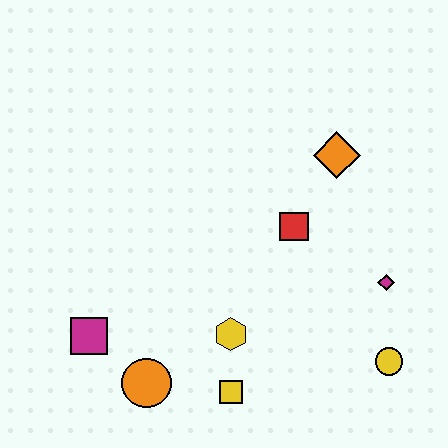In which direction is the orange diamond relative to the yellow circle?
The orange diamond is above the yellow circle.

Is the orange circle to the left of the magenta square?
No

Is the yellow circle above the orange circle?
Yes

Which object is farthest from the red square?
The magenta square is farthest from the red square.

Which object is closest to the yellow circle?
The magenta diamond is closest to the yellow circle.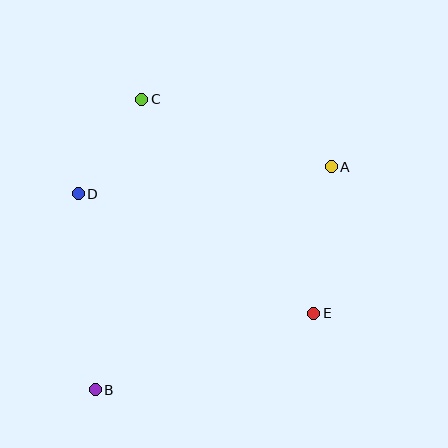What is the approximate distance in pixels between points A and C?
The distance between A and C is approximately 201 pixels.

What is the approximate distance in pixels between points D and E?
The distance between D and E is approximately 264 pixels.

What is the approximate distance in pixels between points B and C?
The distance between B and C is approximately 295 pixels.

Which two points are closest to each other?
Points C and D are closest to each other.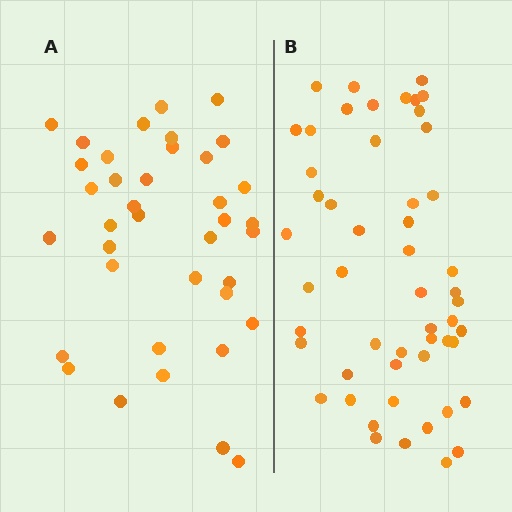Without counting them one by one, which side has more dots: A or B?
Region B (the right region) has more dots.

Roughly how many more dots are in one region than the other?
Region B has approximately 15 more dots than region A.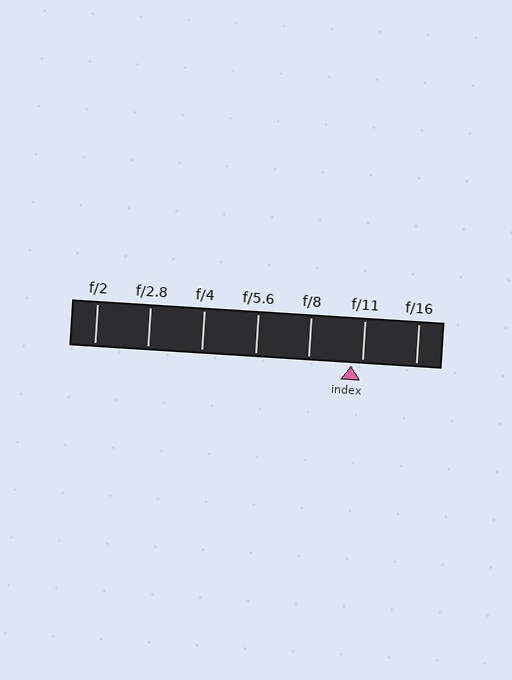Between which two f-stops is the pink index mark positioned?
The index mark is between f/8 and f/11.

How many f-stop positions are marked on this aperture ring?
There are 7 f-stop positions marked.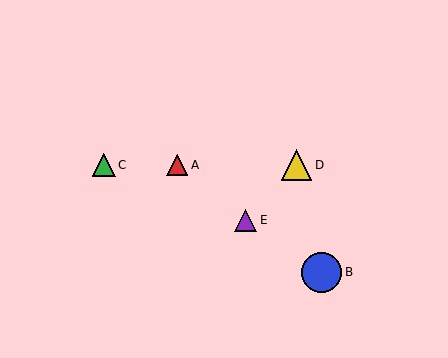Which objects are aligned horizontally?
Objects A, C, D are aligned horizontally.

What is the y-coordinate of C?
Object C is at y≈165.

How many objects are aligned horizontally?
3 objects (A, C, D) are aligned horizontally.